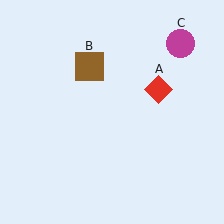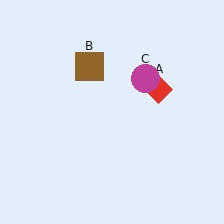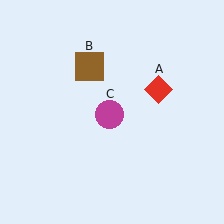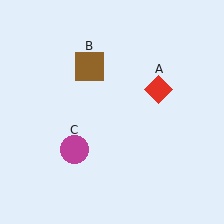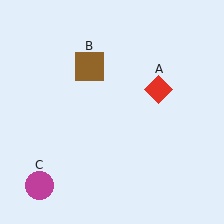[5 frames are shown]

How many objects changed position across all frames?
1 object changed position: magenta circle (object C).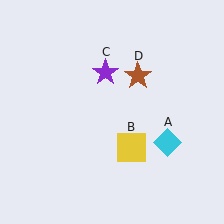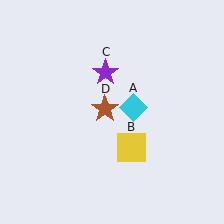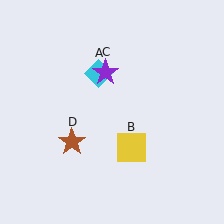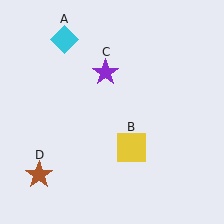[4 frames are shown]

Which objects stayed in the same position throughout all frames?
Yellow square (object B) and purple star (object C) remained stationary.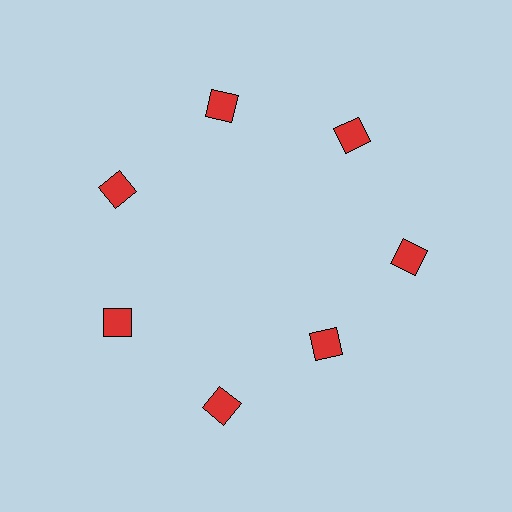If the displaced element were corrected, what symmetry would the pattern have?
It would have 7-fold rotational symmetry — the pattern would map onto itself every 51 degrees.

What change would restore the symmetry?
The symmetry would be restored by moving it outward, back onto the ring so that all 7 diamonds sit at equal angles and equal distance from the center.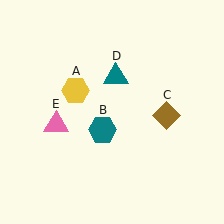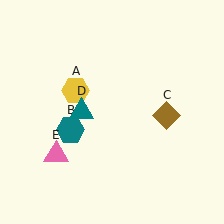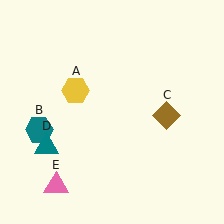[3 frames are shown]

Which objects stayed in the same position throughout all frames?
Yellow hexagon (object A) and brown diamond (object C) remained stationary.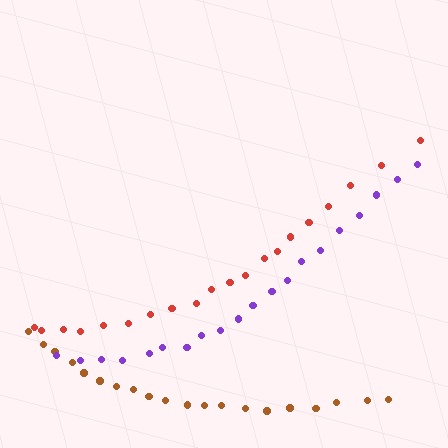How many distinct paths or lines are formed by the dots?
There are 3 distinct paths.